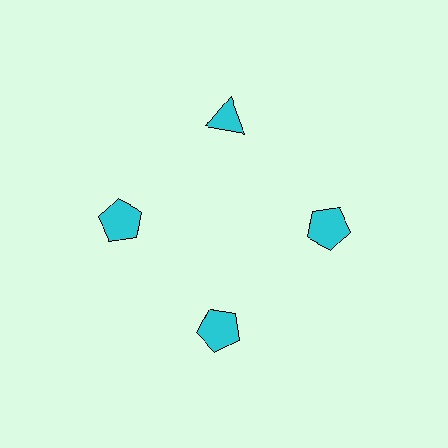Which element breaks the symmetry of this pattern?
The cyan triangle at roughly the 12 o'clock position breaks the symmetry. All other shapes are cyan pentagons.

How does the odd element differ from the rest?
It has a different shape: triangle instead of pentagon.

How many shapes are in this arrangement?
There are 4 shapes arranged in a ring pattern.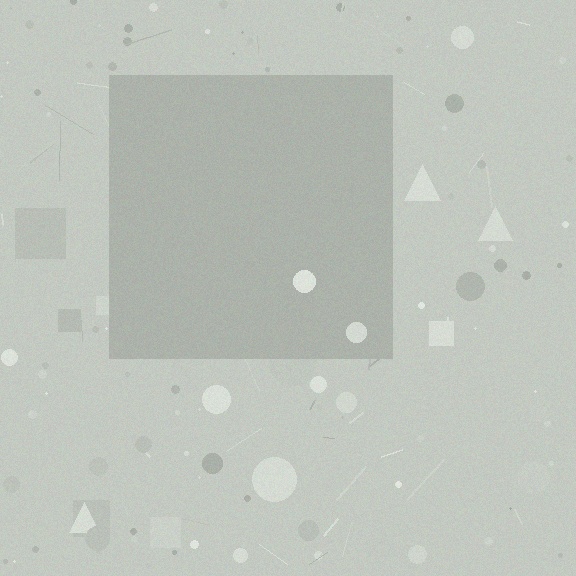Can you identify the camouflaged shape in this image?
The camouflaged shape is a square.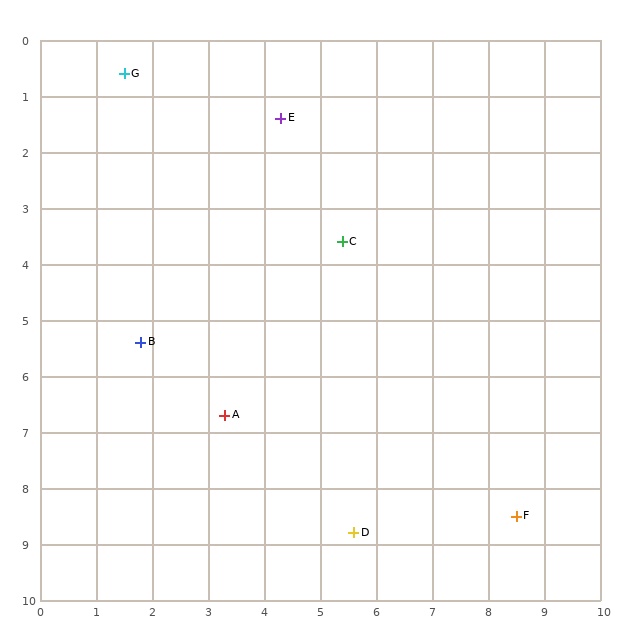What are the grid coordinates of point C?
Point C is at approximately (5.4, 3.6).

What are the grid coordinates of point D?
Point D is at approximately (5.6, 8.8).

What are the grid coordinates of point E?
Point E is at approximately (4.3, 1.4).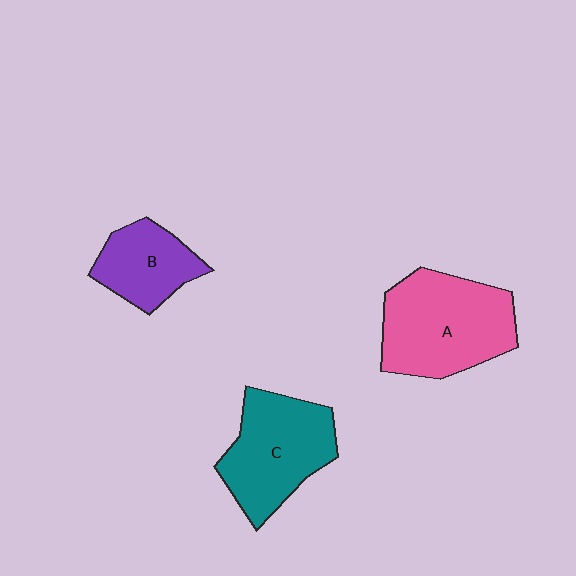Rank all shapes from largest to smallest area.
From largest to smallest: A (pink), C (teal), B (purple).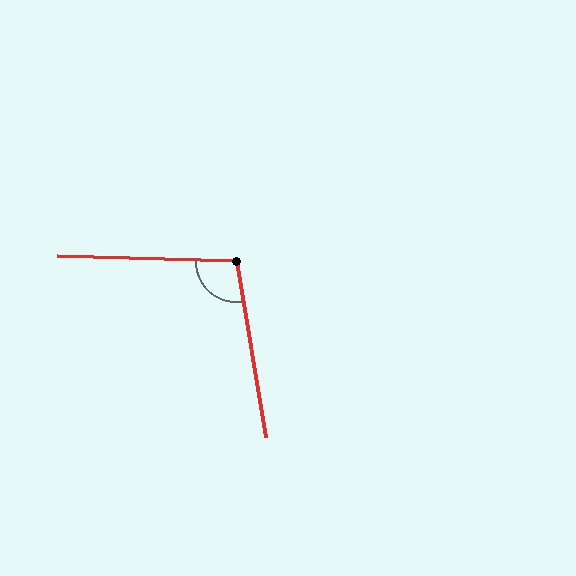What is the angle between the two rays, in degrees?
Approximately 101 degrees.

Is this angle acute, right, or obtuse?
It is obtuse.